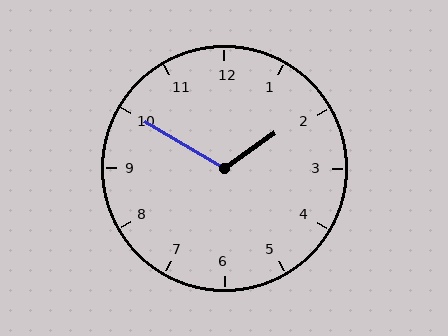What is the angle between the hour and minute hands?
Approximately 115 degrees.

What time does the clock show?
1:50.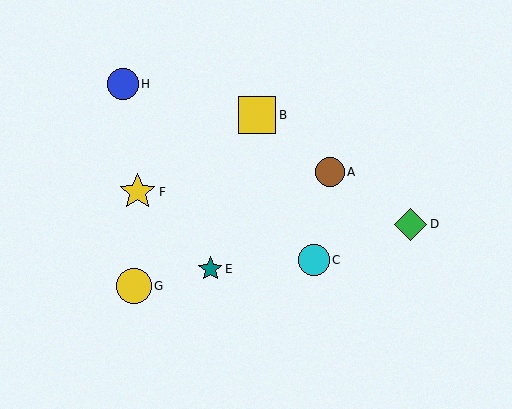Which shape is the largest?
The yellow square (labeled B) is the largest.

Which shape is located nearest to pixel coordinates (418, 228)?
The green diamond (labeled D) at (411, 224) is nearest to that location.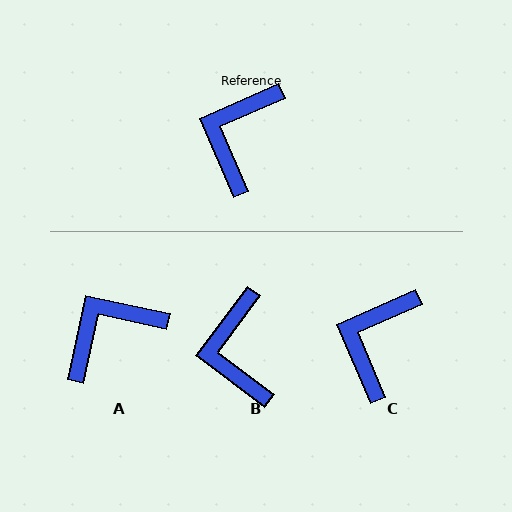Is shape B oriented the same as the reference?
No, it is off by about 30 degrees.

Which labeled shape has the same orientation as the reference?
C.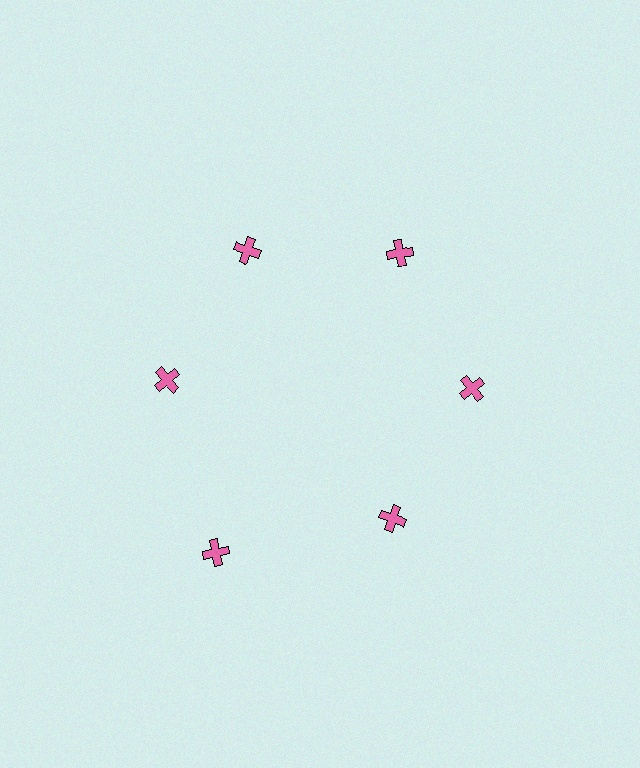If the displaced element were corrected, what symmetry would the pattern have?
It would have 6-fold rotational symmetry — the pattern would map onto itself every 60 degrees.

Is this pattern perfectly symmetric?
No. The 6 pink crosses are arranged in a ring, but one element near the 7 o'clock position is pushed outward from the center, breaking the 6-fold rotational symmetry.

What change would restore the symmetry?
The symmetry would be restored by moving it inward, back onto the ring so that all 6 crosses sit at equal angles and equal distance from the center.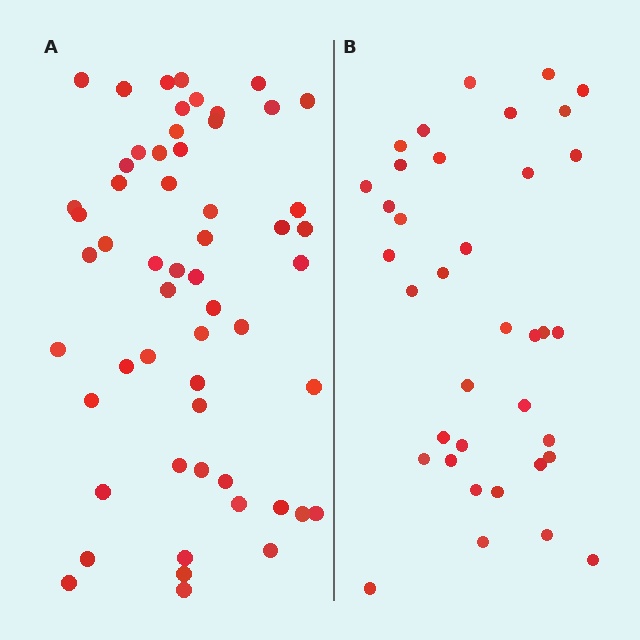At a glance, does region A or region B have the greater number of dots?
Region A (the left region) has more dots.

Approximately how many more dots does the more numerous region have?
Region A has approximately 20 more dots than region B.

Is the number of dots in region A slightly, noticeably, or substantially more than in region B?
Region A has substantially more. The ratio is roughly 1.5 to 1.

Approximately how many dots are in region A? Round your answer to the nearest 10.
About 60 dots. (The exact count is 56, which rounds to 60.)